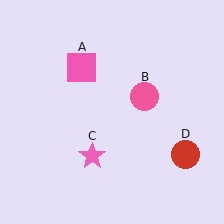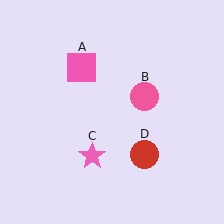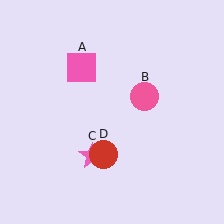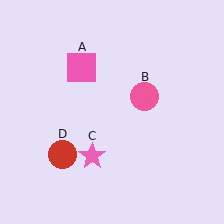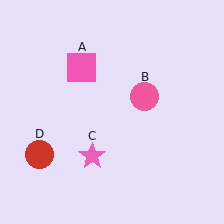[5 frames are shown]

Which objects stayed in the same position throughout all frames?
Pink square (object A) and pink circle (object B) and pink star (object C) remained stationary.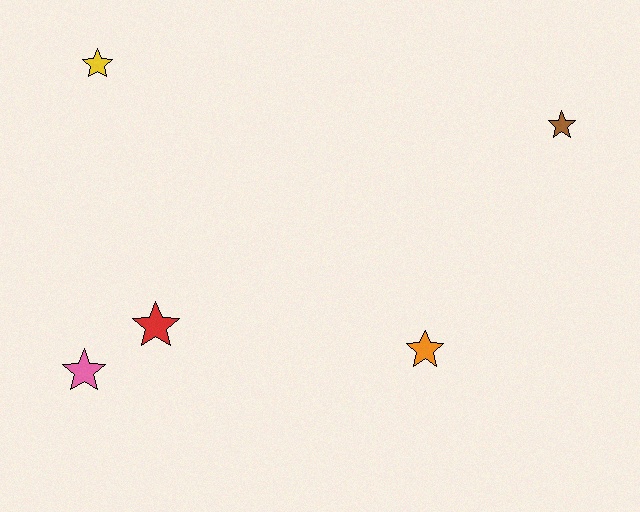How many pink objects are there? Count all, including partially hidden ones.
There is 1 pink object.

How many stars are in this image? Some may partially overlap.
There are 5 stars.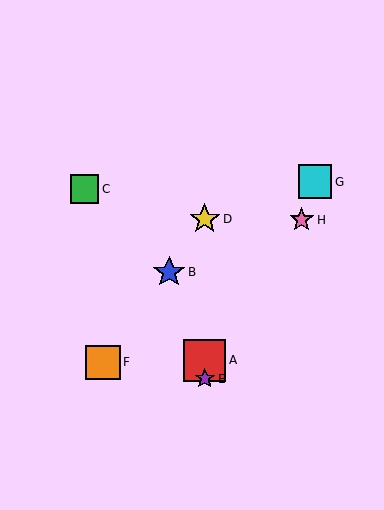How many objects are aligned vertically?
3 objects (A, D, E) are aligned vertically.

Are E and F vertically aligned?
No, E is at x≈205 and F is at x≈103.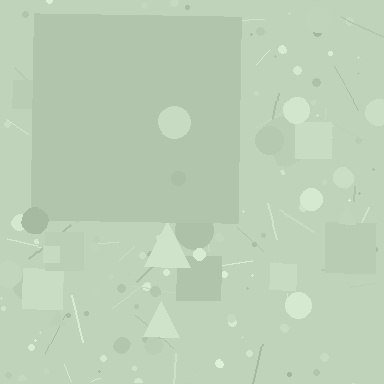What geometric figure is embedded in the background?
A square is embedded in the background.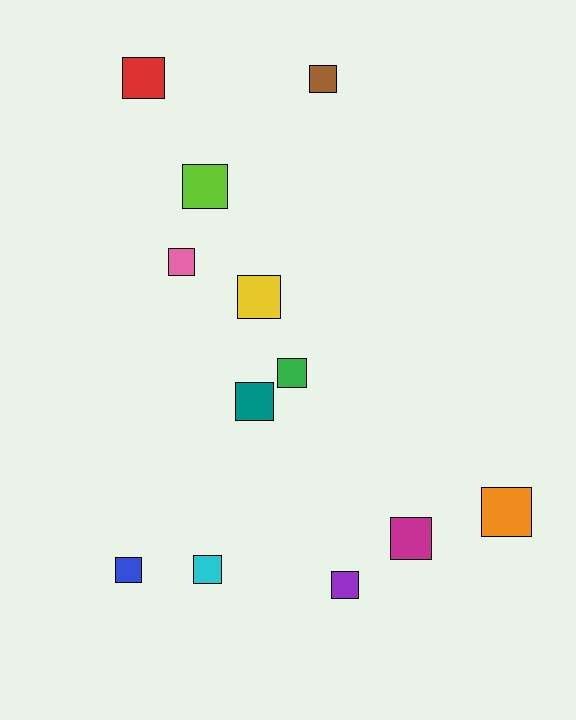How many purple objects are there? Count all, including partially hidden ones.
There is 1 purple object.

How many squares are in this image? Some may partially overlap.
There are 12 squares.